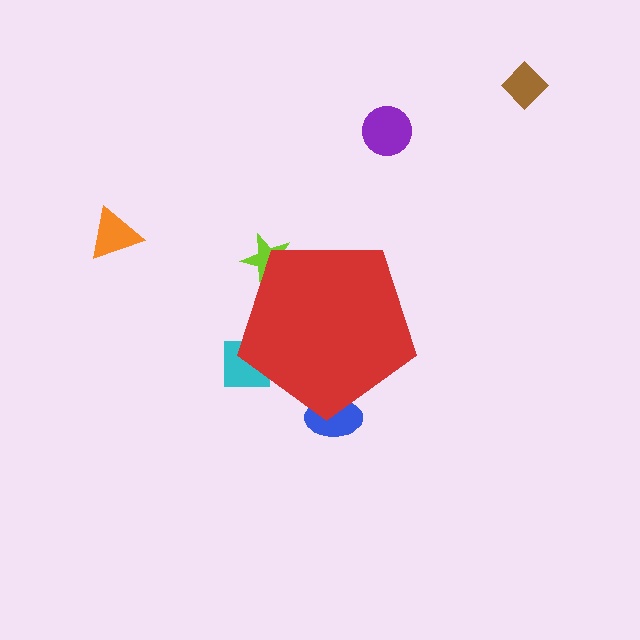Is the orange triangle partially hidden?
No, the orange triangle is fully visible.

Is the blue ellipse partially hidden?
Yes, the blue ellipse is partially hidden behind the red pentagon.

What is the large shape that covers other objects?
A red pentagon.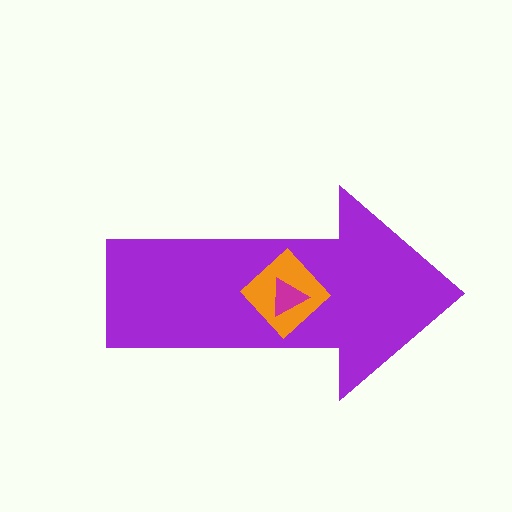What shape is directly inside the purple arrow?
The orange diamond.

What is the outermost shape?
The purple arrow.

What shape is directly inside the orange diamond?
The magenta triangle.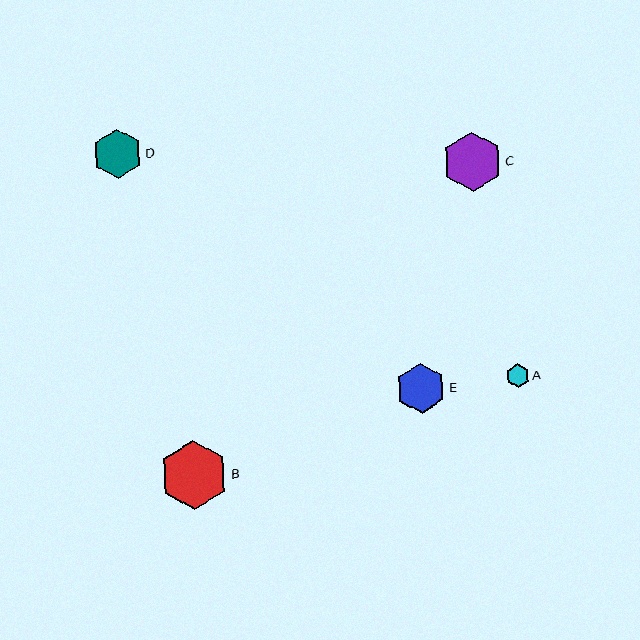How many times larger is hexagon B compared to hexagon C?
Hexagon B is approximately 1.1 times the size of hexagon C.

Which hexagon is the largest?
Hexagon B is the largest with a size of approximately 69 pixels.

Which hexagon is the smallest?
Hexagon A is the smallest with a size of approximately 24 pixels.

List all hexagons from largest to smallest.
From largest to smallest: B, C, E, D, A.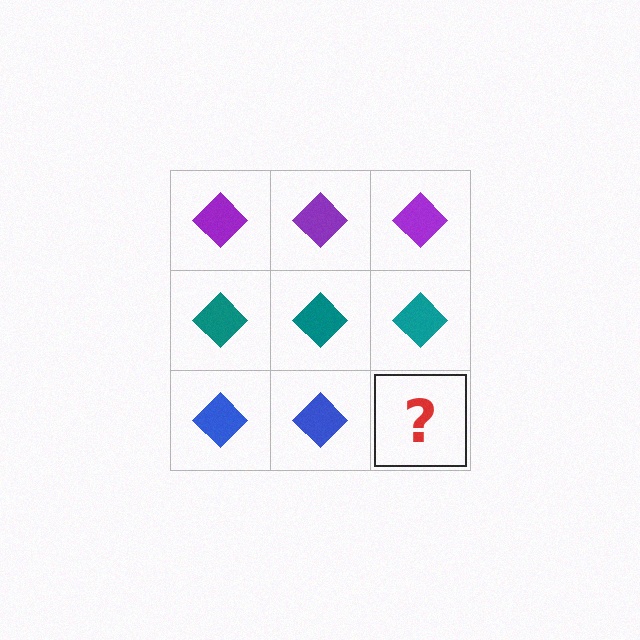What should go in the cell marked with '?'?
The missing cell should contain a blue diamond.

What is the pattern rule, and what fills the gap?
The rule is that each row has a consistent color. The gap should be filled with a blue diamond.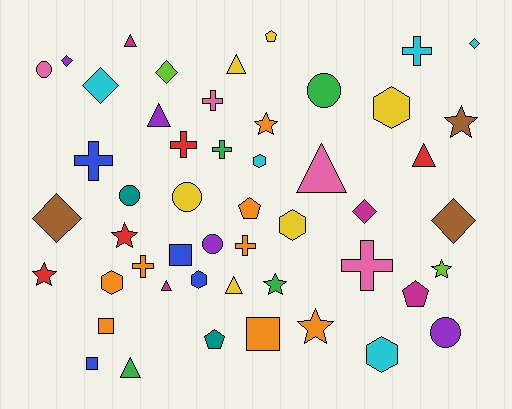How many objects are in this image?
There are 50 objects.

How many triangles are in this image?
There are 8 triangles.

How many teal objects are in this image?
There are 2 teal objects.